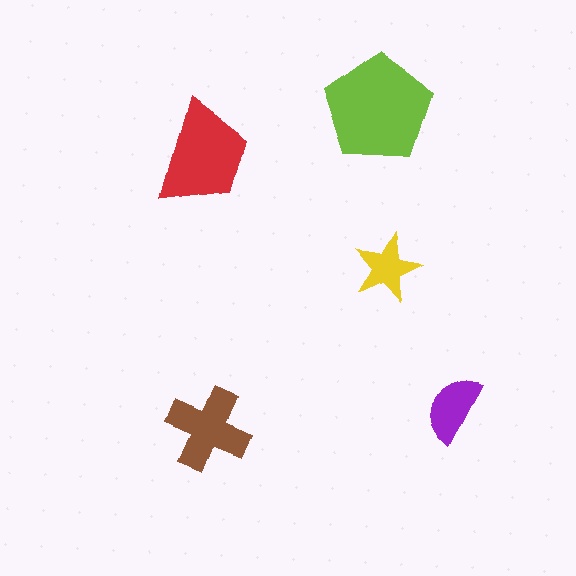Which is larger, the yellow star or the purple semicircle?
The purple semicircle.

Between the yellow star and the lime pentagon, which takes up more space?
The lime pentagon.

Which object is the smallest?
The yellow star.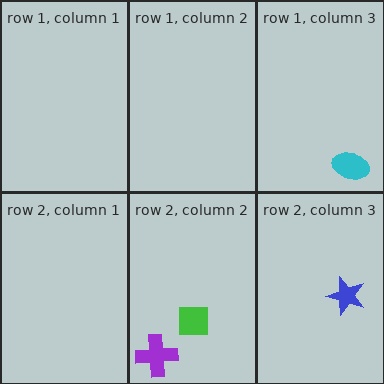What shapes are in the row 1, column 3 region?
The cyan ellipse.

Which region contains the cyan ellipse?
The row 1, column 3 region.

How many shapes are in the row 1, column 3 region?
1.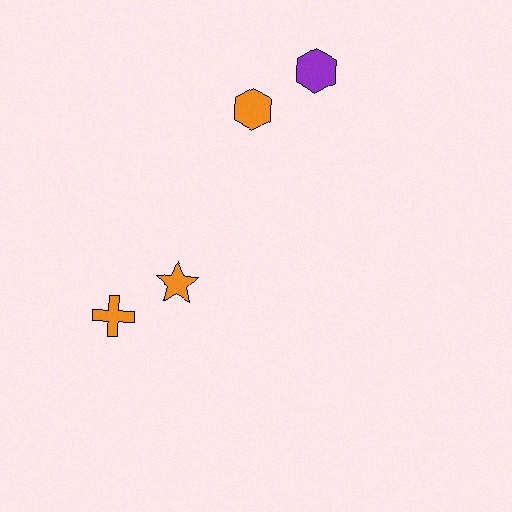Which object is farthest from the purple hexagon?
The orange cross is farthest from the purple hexagon.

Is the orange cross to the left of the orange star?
Yes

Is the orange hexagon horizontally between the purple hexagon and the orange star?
Yes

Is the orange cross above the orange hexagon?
No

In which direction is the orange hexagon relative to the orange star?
The orange hexagon is above the orange star.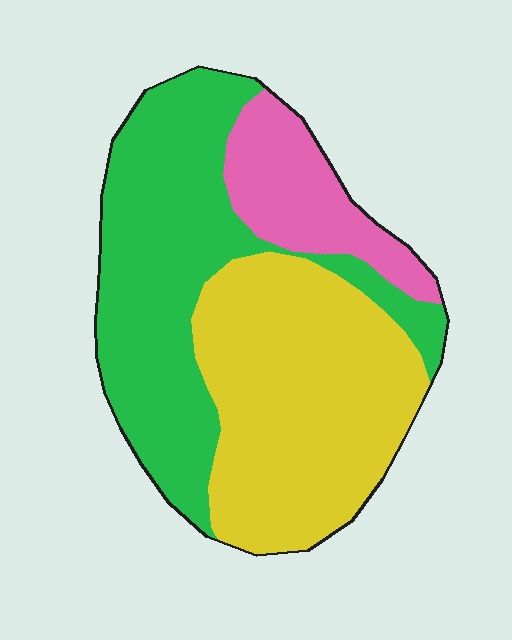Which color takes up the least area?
Pink, at roughly 15%.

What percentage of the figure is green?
Green covers 42% of the figure.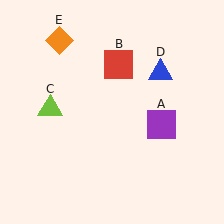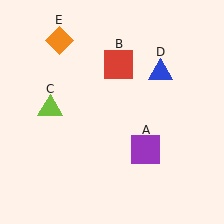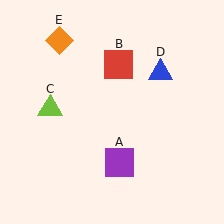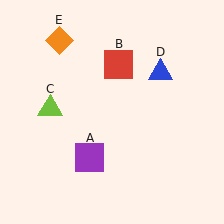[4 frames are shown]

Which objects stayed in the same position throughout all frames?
Red square (object B) and lime triangle (object C) and blue triangle (object D) and orange diamond (object E) remained stationary.